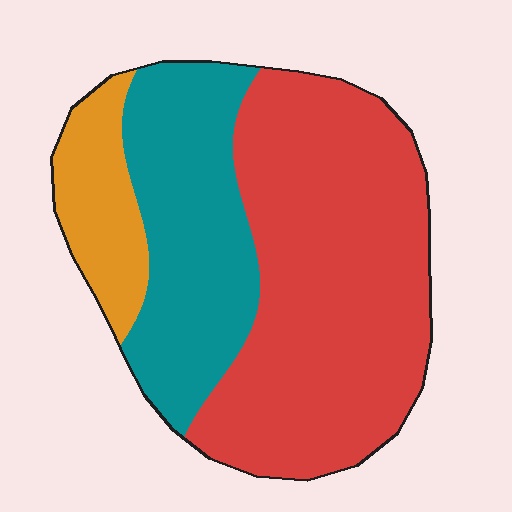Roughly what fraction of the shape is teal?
Teal covers about 30% of the shape.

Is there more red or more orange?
Red.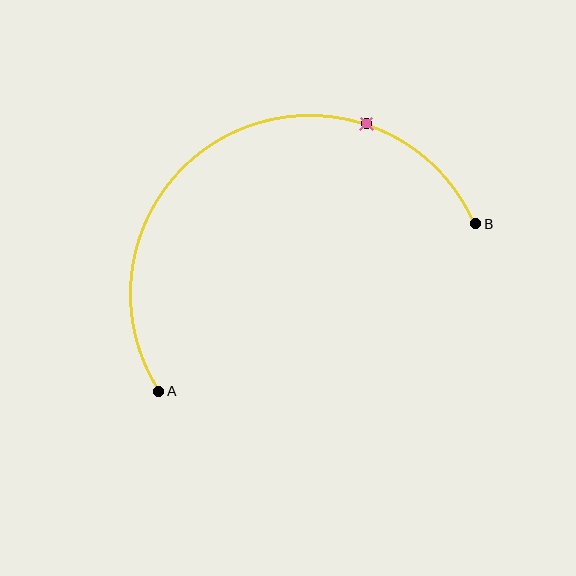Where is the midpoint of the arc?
The arc midpoint is the point on the curve farthest from the straight line joining A and B. It sits above that line.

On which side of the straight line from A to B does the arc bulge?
The arc bulges above the straight line connecting A and B.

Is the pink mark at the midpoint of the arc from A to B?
No. The pink mark lies on the arc but is closer to endpoint B. The arc midpoint would be at the point on the curve equidistant along the arc from both A and B.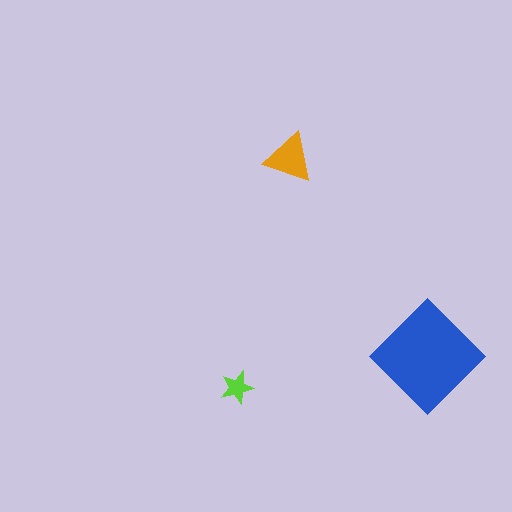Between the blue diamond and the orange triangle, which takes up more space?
The blue diamond.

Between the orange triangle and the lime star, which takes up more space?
The orange triangle.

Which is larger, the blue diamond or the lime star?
The blue diamond.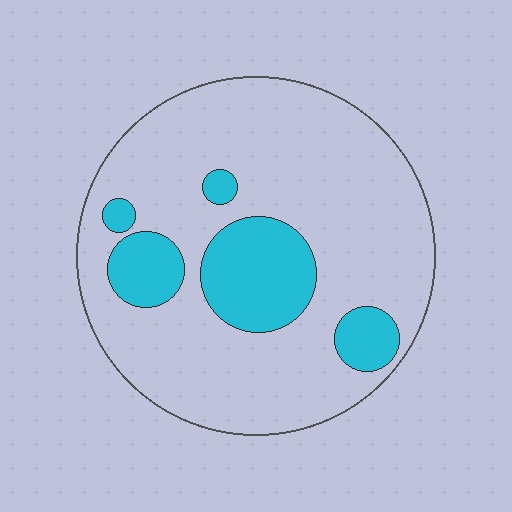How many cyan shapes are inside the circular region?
5.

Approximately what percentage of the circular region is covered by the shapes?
Approximately 20%.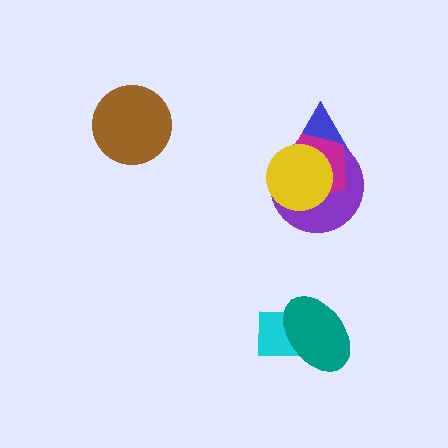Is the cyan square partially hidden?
Yes, it is partially covered by another shape.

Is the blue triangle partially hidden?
Yes, it is partially covered by another shape.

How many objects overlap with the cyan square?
1 object overlaps with the cyan square.